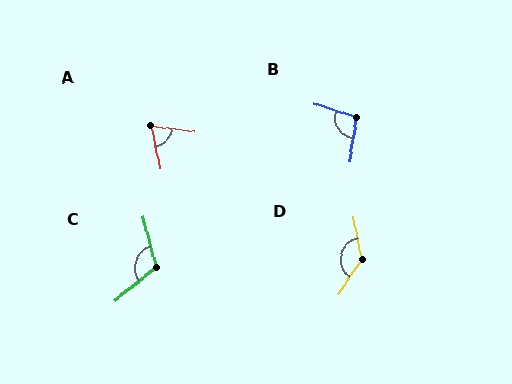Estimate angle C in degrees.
Approximately 115 degrees.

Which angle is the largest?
D, at approximately 135 degrees.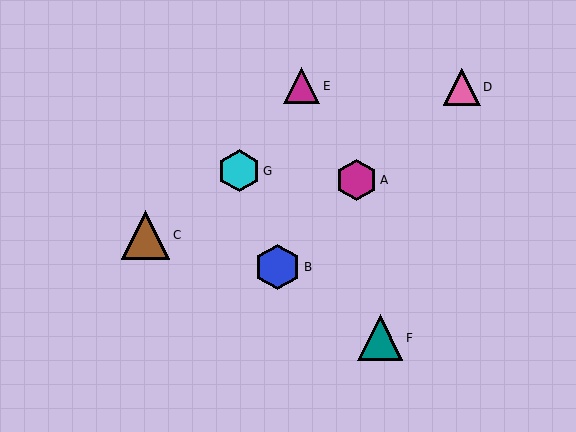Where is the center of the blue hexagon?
The center of the blue hexagon is at (278, 267).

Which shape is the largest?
The brown triangle (labeled C) is the largest.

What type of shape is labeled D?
Shape D is a pink triangle.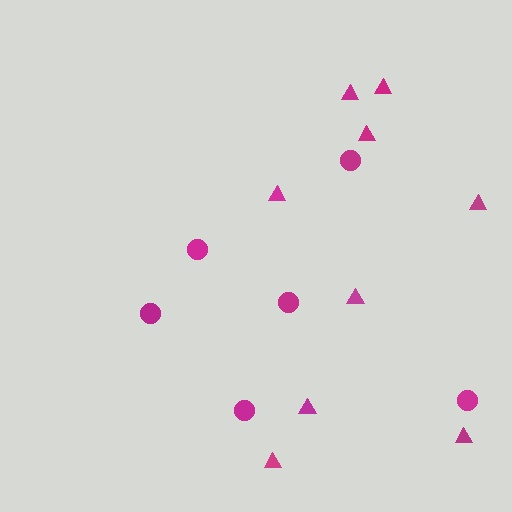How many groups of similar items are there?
There are 2 groups: one group of circles (6) and one group of triangles (9).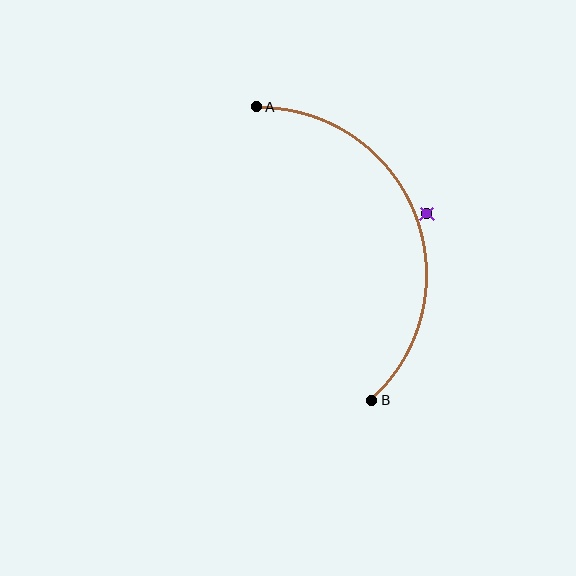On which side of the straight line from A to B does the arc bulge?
The arc bulges to the right of the straight line connecting A and B.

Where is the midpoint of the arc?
The arc midpoint is the point on the curve farthest from the straight line joining A and B. It sits to the right of that line.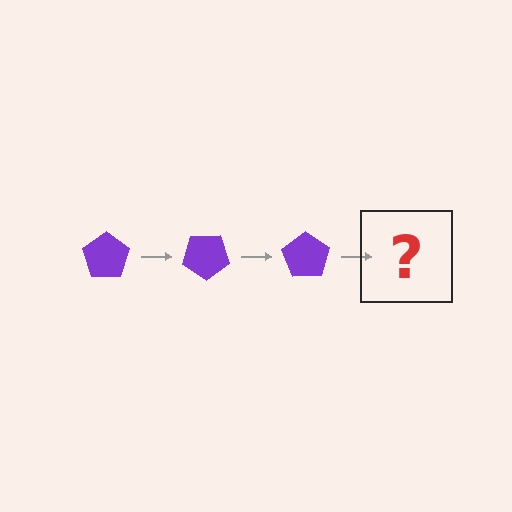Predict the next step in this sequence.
The next step is a purple pentagon rotated 105 degrees.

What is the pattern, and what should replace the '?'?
The pattern is that the pentagon rotates 35 degrees each step. The '?' should be a purple pentagon rotated 105 degrees.